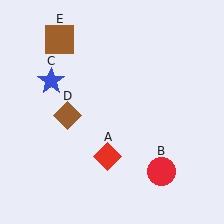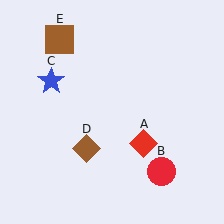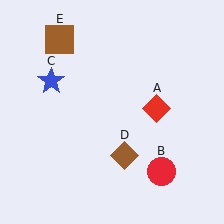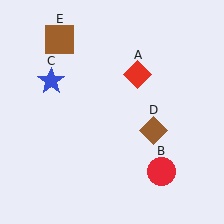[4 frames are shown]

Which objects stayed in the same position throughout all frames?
Red circle (object B) and blue star (object C) and brown square (object E) remained stationary.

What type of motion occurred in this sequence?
The red diamond (object A), brown diamond (object D) rotated counterclockwise around the center of the scene.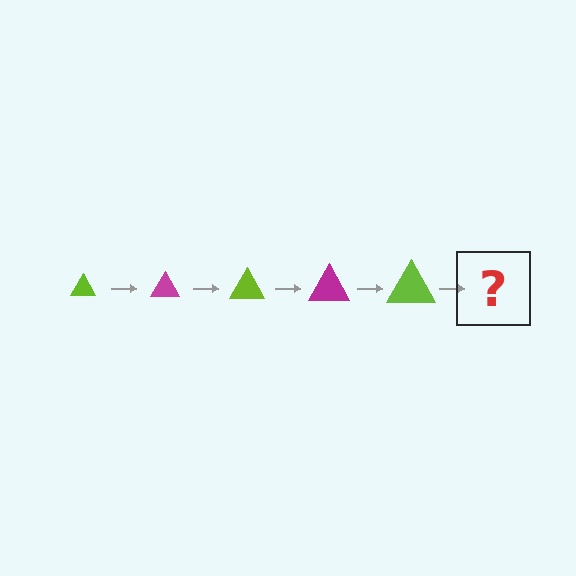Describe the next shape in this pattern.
It should be a magenta triangle, larger than the previous one.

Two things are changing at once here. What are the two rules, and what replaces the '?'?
The two rules are that the triangle grows larger each step and the color cycles through lime and magenta. The '?' should be a magenta triangle, larger than the previous one.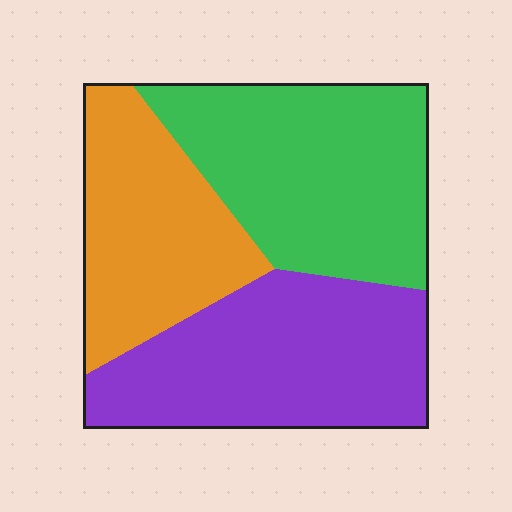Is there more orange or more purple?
Purple.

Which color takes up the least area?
Orange, at roughly 25%.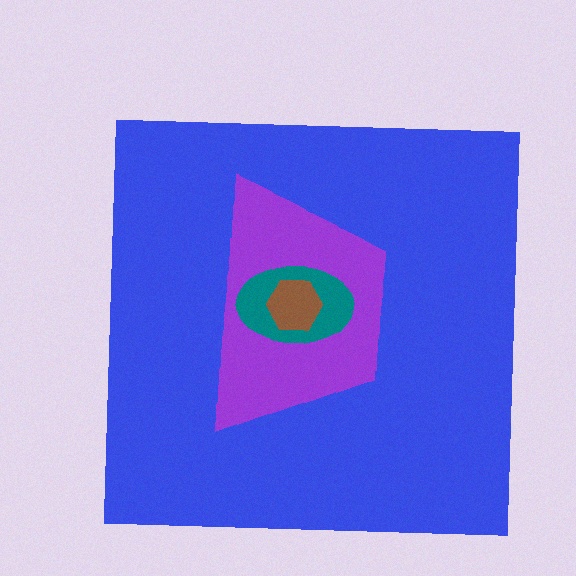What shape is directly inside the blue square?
The purple trapezoid.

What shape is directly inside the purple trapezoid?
The teal ellipse.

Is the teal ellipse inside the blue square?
Yes.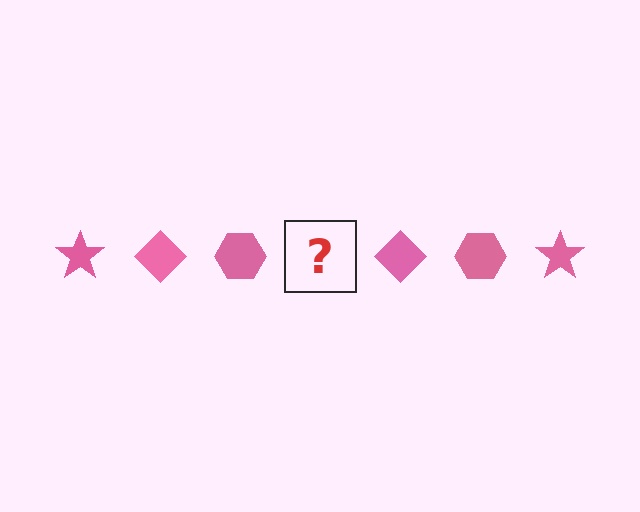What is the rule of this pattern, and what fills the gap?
The rule is that the pattern cycles through star, diamond, hexagon shapes in pink. The gap should be filled with a pink star.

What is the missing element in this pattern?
The missing element is a pink star.